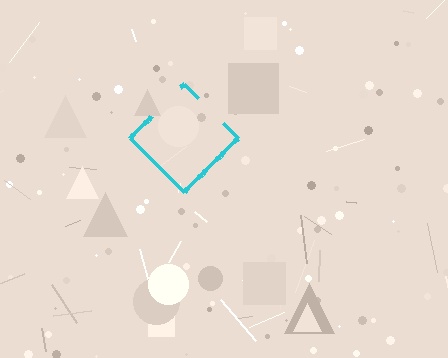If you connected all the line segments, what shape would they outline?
They would outline a diamond.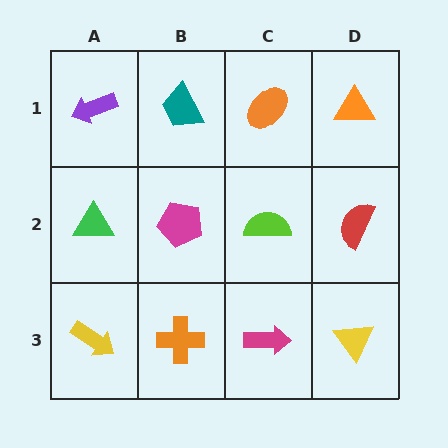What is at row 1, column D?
An orange triangle.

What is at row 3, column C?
A magenta arrow.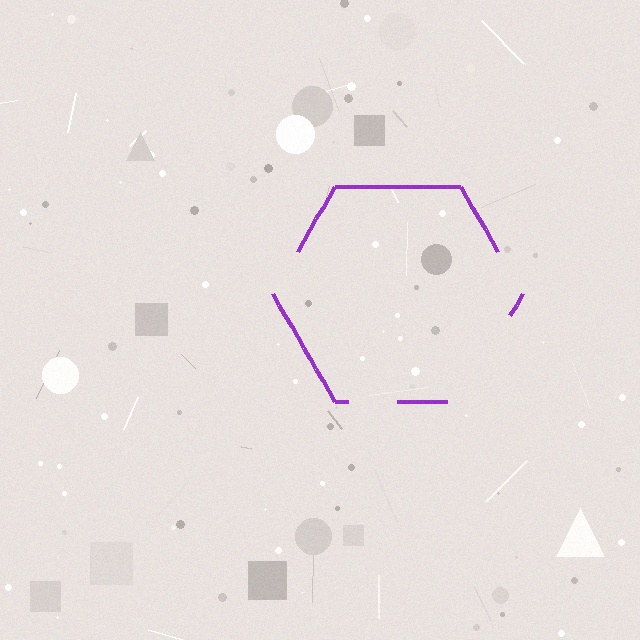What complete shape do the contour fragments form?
The contour fragments form a hexagon.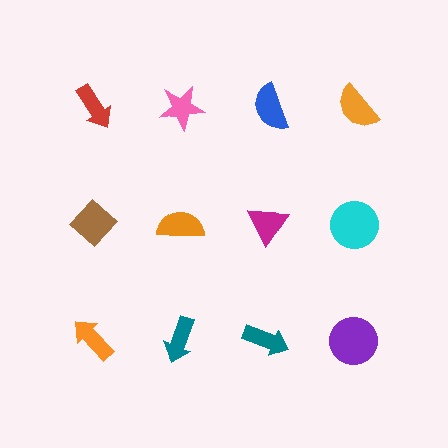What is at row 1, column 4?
An orange semicircle.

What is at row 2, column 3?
A magenta triangle.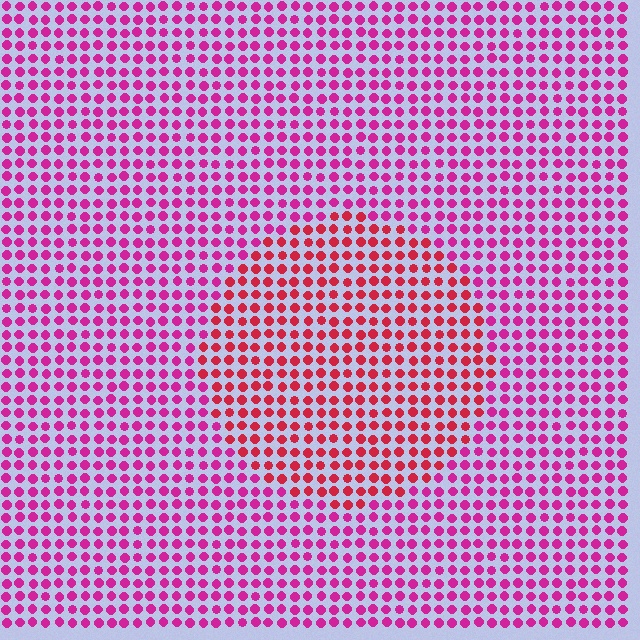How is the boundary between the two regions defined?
The boundary is defined purely by a slight shift in hue (about 31 degrees). Spacing, size, and orientation are identical on both sides.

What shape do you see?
I see a circle.